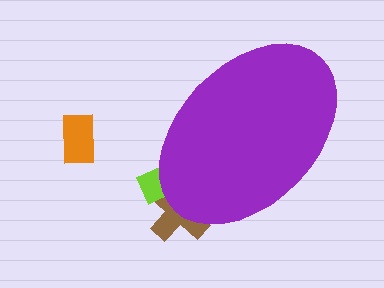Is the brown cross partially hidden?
Yes, the brown cross is partially hidden behind the purple ellipse.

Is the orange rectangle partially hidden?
No, the orange rectangle is fully visible.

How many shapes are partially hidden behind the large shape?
2 shapes are partially hidden.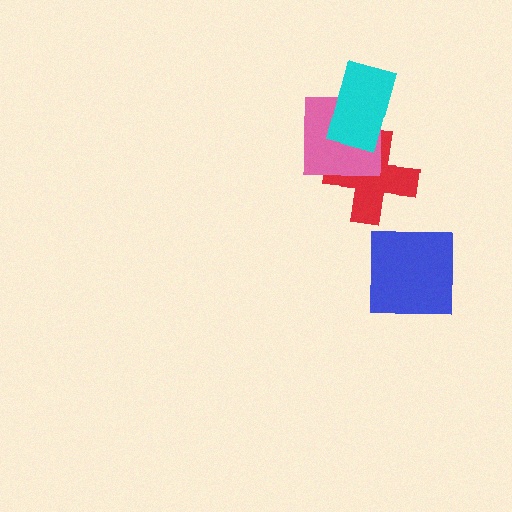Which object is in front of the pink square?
The cyan rectangle is in front of the pink square.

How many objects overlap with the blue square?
0 objects overlap with the blue square.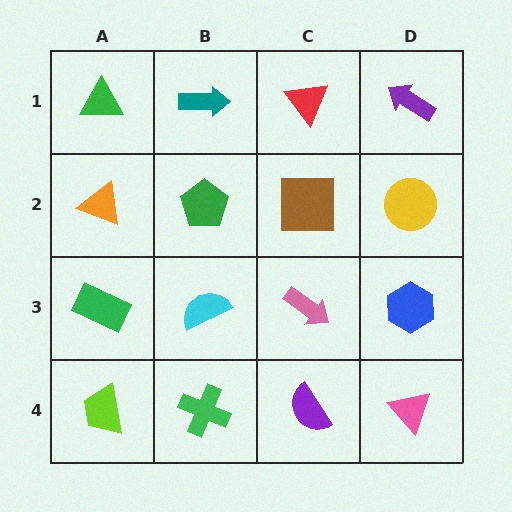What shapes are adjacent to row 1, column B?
A green pentagon (row 2, column B), a green triangle (row 1, column A), a red triangle (row 1, column C).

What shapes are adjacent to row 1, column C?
A brown square (row 2, column C), a teal arrow (row 1, column B), a purple arrow (row 1, column D).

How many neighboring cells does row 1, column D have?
2.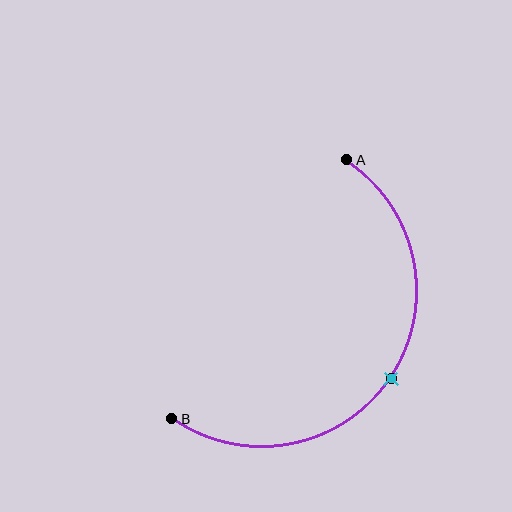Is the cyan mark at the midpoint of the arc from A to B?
Yes. The cyan mark lies on the arc at equal arc-length from both A and B — it is the arc midpoint.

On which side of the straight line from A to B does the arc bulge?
The arc bulges below and to the right of the straight line connecting A and B.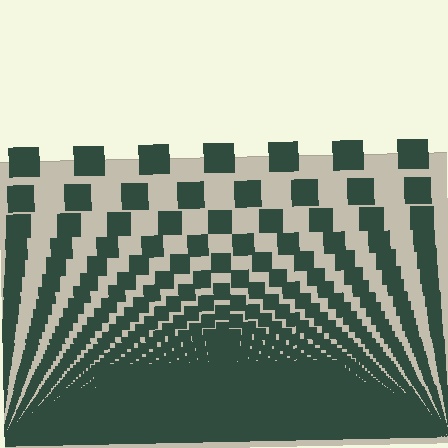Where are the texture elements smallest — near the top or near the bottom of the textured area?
Near the bottom.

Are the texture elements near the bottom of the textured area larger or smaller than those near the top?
Smaller. The gradient is inverted — elements near the bottom are smaller and denser.